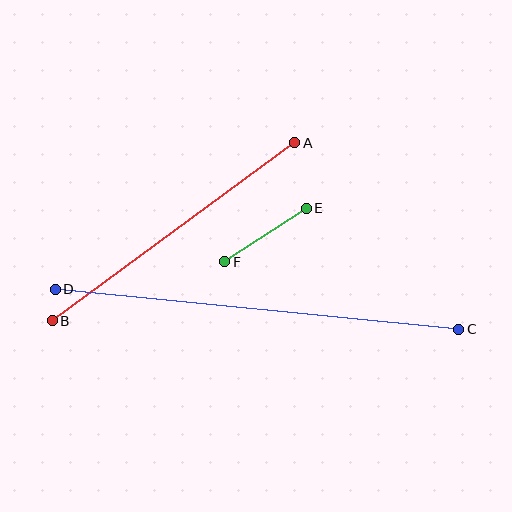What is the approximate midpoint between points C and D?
The midpoint is at approximately (257, 309) pixels.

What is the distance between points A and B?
The distance is approximately 301 pixels.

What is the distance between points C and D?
The distance is approximately 406 pixels.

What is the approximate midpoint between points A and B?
The midpoint is at approximately (174, 232) pixels.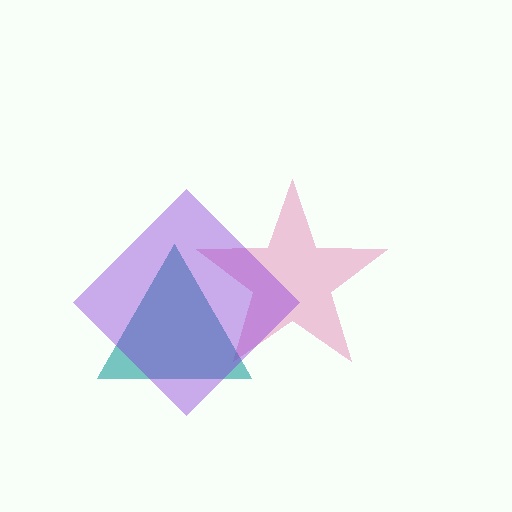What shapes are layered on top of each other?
The layered shapes are: a pink star, a teal triangle, a purple diamond.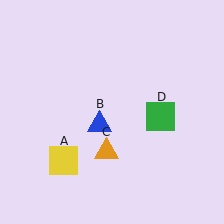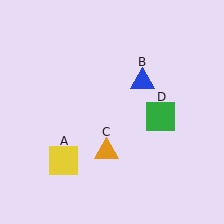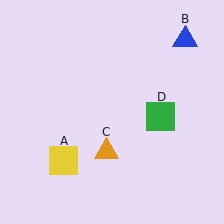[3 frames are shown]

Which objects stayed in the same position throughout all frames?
Yellow square (object A) and orange triangle (object C) and green square (object D) remained stationary.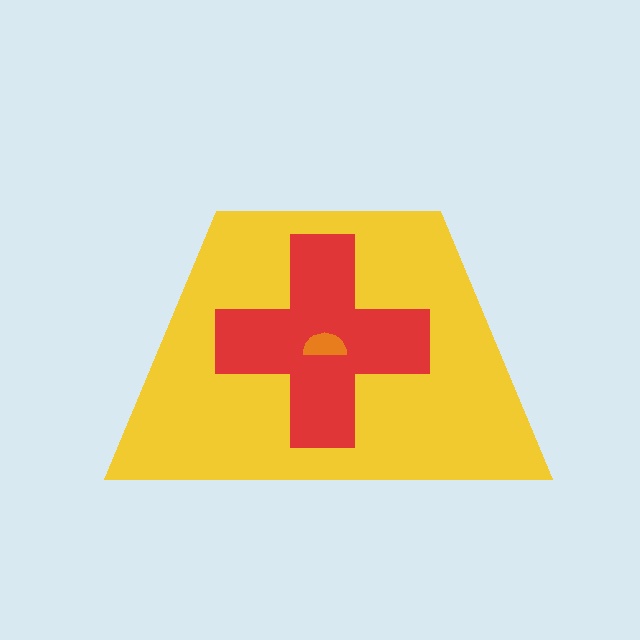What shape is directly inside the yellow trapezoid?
The red cross.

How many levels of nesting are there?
3.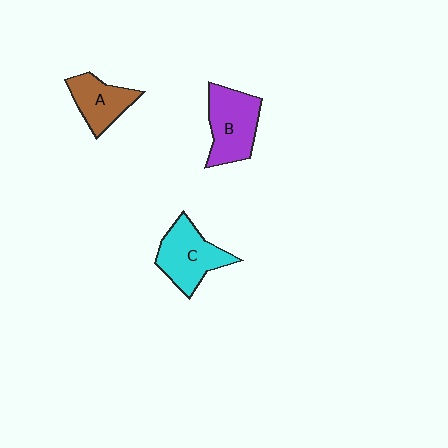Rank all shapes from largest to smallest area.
From largest to smallest: B (purple), C (cyan), A (brown).